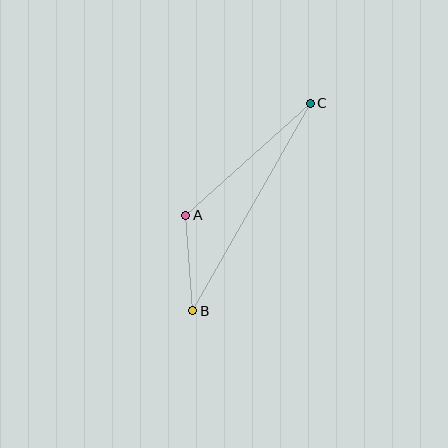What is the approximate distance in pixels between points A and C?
The distance between A and C is approximately 167 pixels.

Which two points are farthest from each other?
Points B and C are farthest from each other.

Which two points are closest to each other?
Points A and B are closest to each other.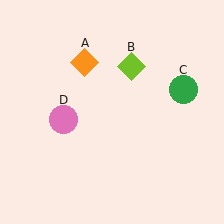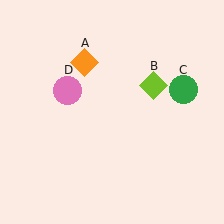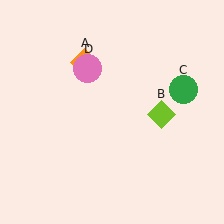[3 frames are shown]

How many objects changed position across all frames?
2 objects changed position: lime diamond (object B), pink circle (object D).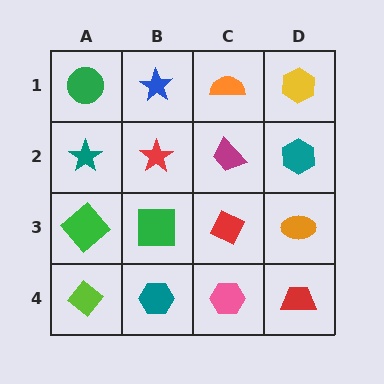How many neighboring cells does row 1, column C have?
3.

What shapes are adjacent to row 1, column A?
A teal star (row 2, column A), a blue star (row 1, column B).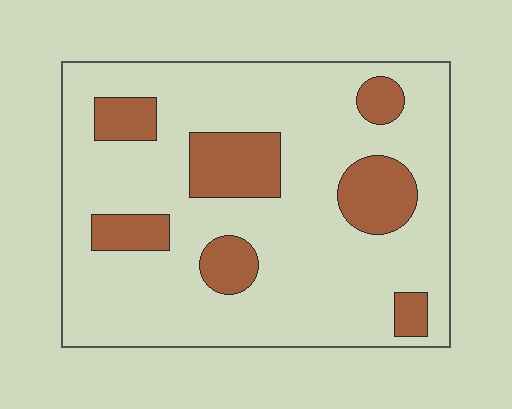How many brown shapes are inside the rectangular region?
7.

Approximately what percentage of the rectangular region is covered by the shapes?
Approximately 20%.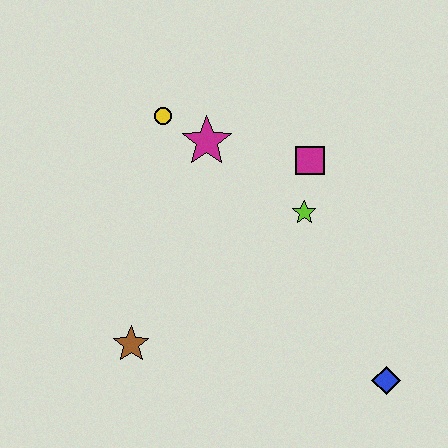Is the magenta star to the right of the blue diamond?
No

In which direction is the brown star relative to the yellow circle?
The brown star is below the yellow circle.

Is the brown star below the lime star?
Yes